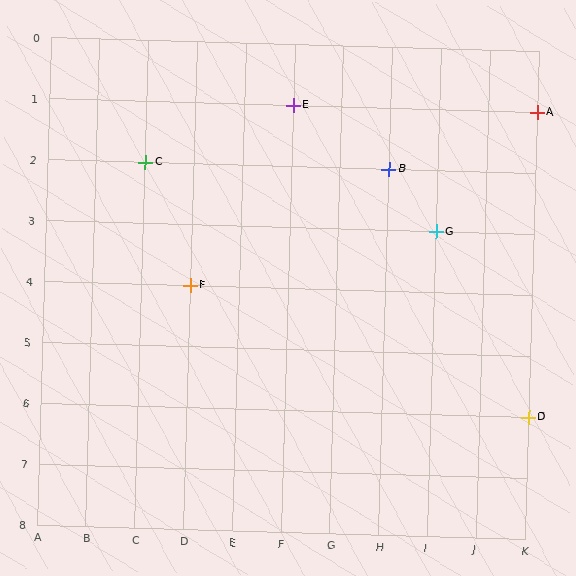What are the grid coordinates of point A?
Point A is at grid coordinates (K, 1).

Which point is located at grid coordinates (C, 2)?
Point C is at (C, 2).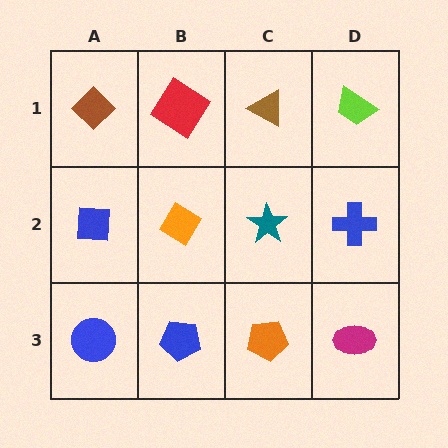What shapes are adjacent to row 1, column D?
A blue cross (row 2, column D), a brown triangle (row 1, column C).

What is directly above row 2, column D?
A lime trapezoid.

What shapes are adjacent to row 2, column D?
A lime trapezoid (row 1, column D), a magenta ellipse (row 3, column D), a teal star (row 2, column C).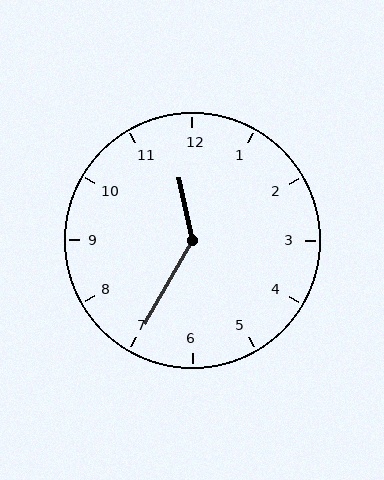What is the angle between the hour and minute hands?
Approximately 138 degrees.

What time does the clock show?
11:35.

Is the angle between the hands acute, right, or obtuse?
It is obtuse.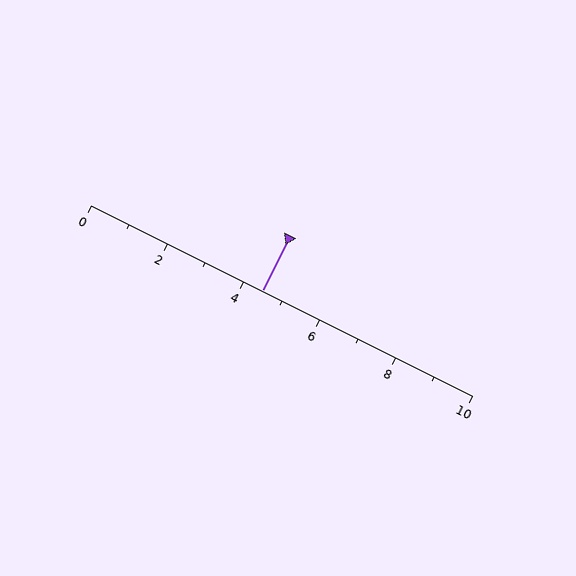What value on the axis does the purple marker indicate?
The marker indicates approximately 4.5.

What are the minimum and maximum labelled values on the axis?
The axis runs from 0 to 10.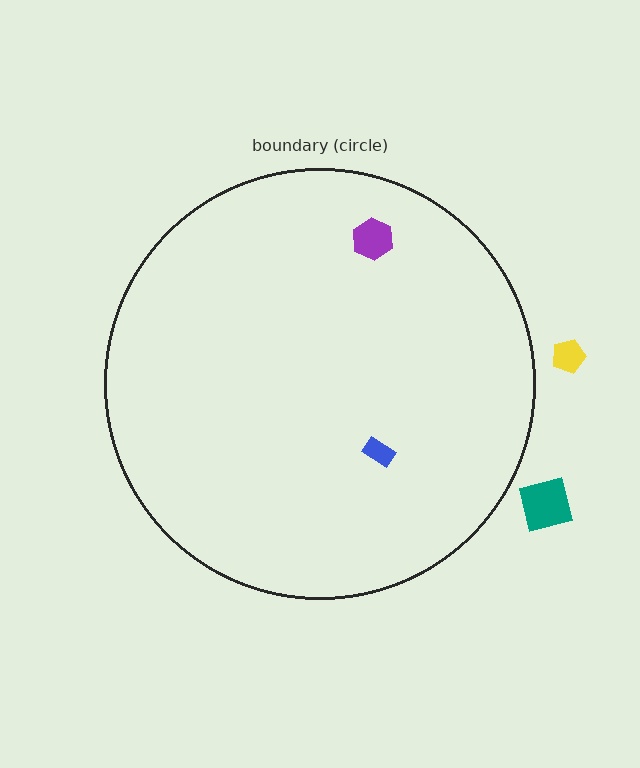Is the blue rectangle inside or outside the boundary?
Inside.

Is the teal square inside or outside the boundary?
Outside.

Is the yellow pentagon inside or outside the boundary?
Outside.